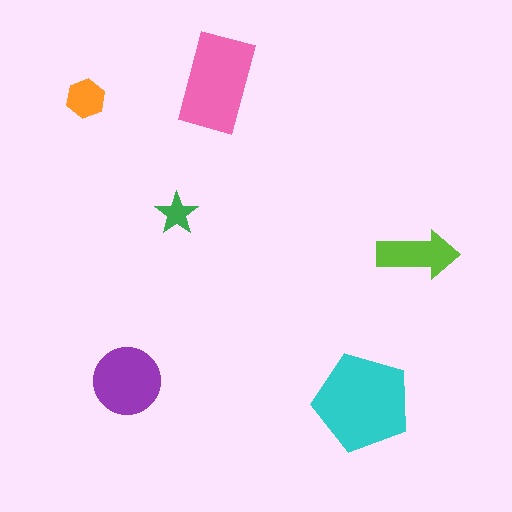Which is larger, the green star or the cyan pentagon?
The cyan pentagon.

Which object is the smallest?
The green star.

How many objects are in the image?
There are 6 objects in the image.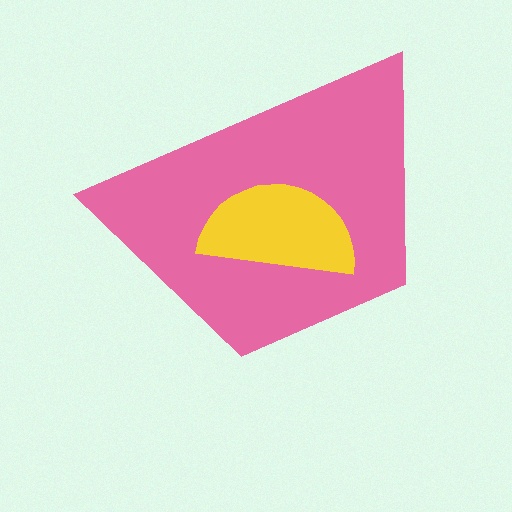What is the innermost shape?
The yellow semicircle.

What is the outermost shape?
The pink trapezoid.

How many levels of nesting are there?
2.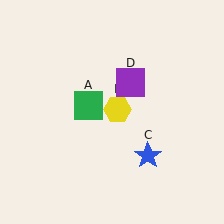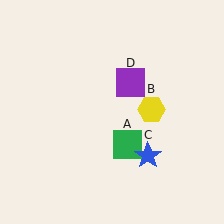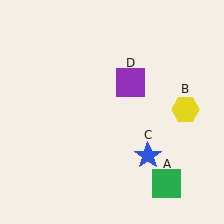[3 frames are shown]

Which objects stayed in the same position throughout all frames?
Blue star (object C) and purple square (object D) remained stationary.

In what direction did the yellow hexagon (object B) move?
The yellow hexagon (object B) moved right.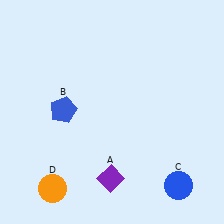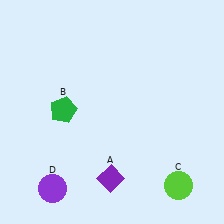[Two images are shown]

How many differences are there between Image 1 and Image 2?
There are 3 differences between the two images.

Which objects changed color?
B changed from blue to green. C changed from blue to lime. D changed from orange to purple.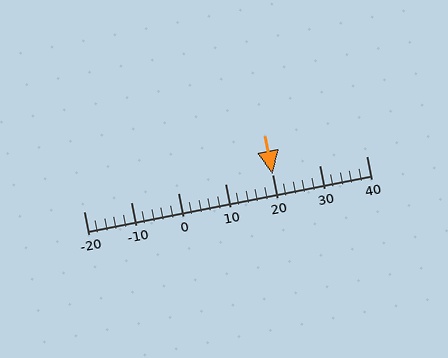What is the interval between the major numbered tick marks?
The major tick marks are spaced 10 units apart.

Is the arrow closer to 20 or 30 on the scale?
The arrow is closer to 20.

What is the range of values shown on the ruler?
The ruler shows values from -20 to 40.